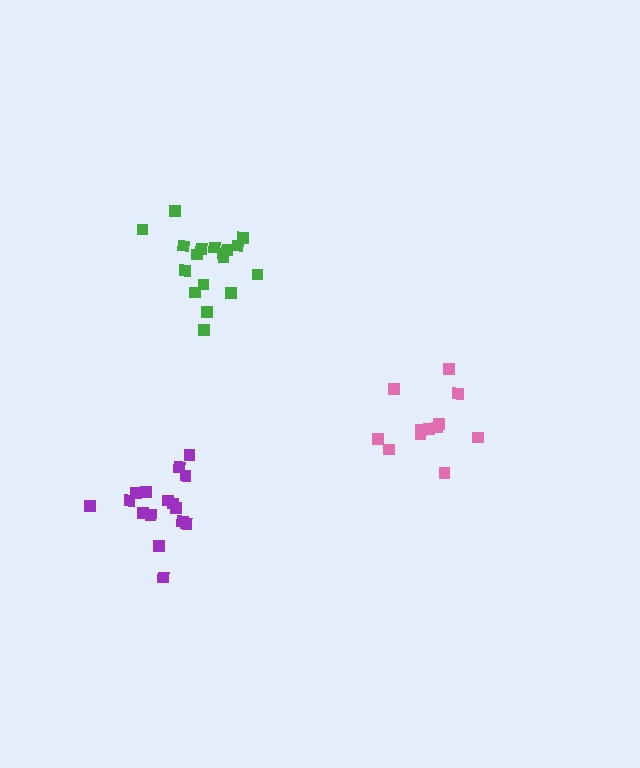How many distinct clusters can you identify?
There are 3 distinct clusters.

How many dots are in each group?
Group 1: 16 dots, Group 2: 18 dots, Group 3: 12 dots (46 total).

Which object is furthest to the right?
The pink cluster is rightmost.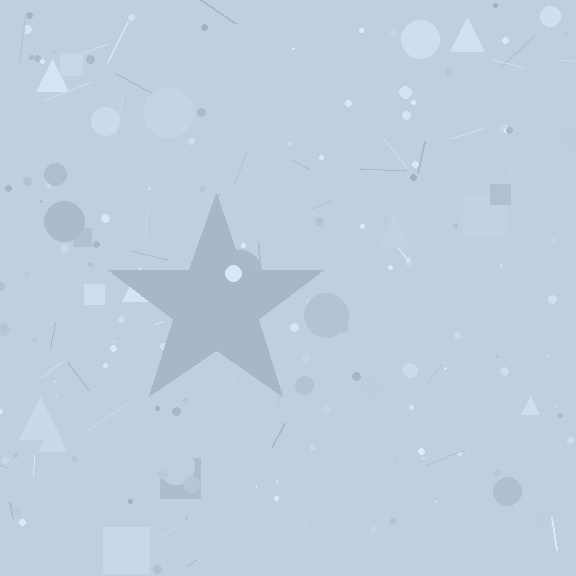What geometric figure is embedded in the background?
A star is embedded in the background.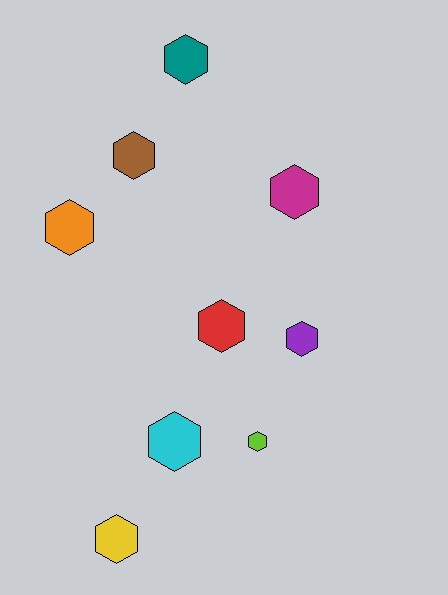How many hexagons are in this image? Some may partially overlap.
There are 9 hexagons.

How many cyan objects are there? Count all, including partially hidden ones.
There is 1 cyan object.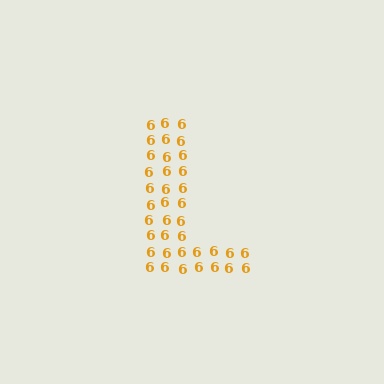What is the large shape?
The large shape is the letter L.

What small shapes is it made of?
It is made of small digit 6's.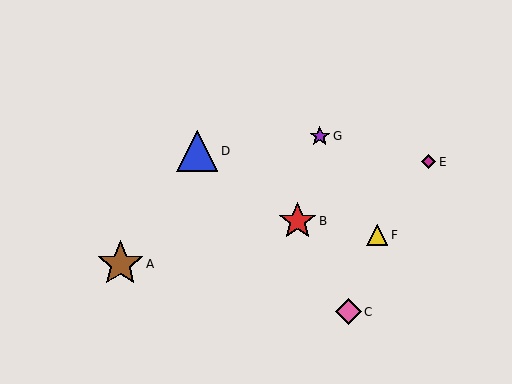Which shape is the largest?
The brown star (labeled A) is the largest.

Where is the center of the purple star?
The center of the purple star is at (320, 136).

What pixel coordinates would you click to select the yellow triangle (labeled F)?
Click at (377, 235) to select the yellow triangle F.